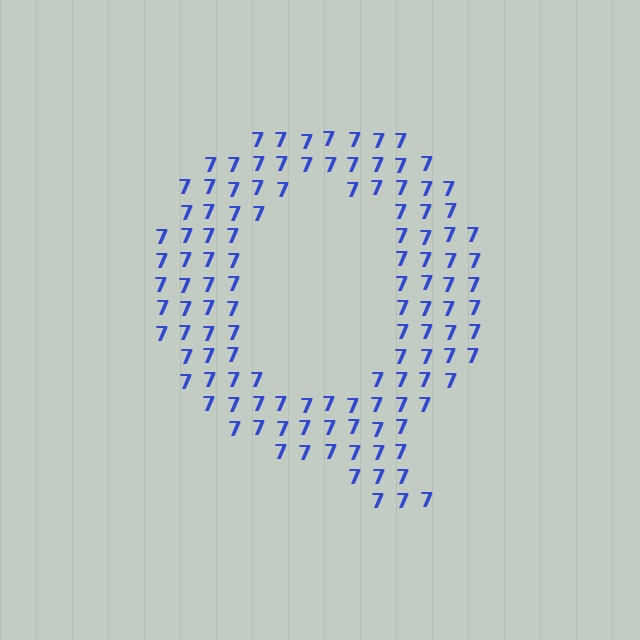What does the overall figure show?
The overall figure shows the letter Q.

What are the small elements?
The small elements are digit 7's.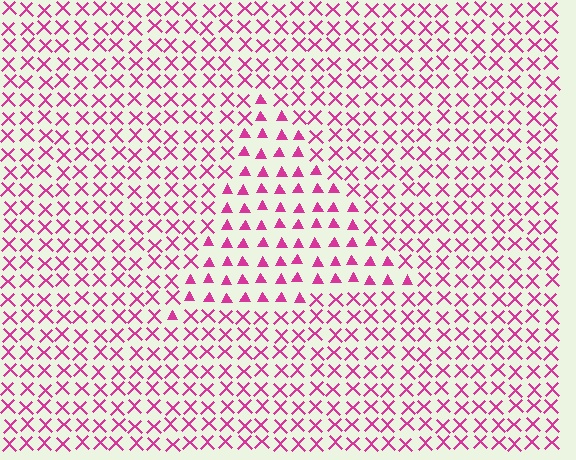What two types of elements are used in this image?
The image uses triangles inside the triangle region and X marks outside it.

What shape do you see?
I see a triangle.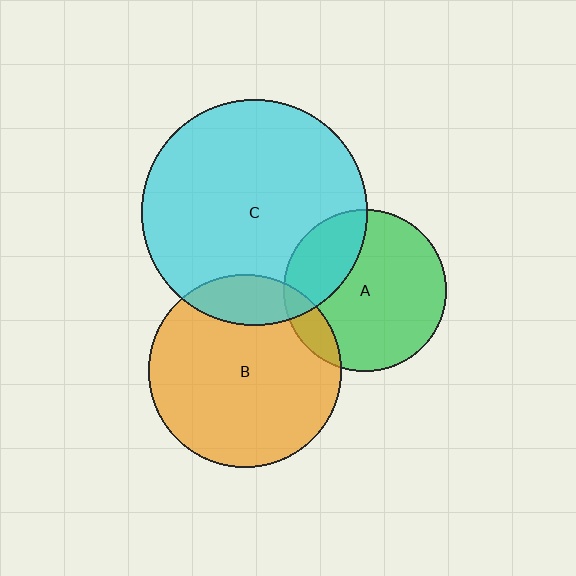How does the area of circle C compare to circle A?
Approximately 1.9 times.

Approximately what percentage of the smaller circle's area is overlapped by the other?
Approximately 15%.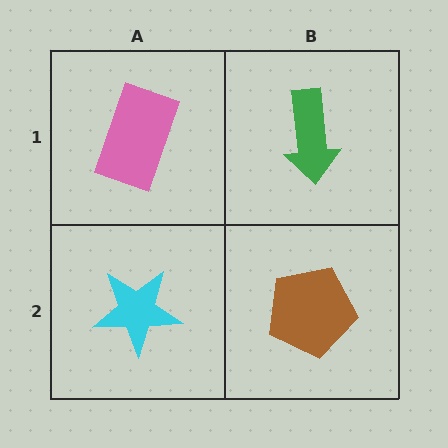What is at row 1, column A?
A pink rectangle.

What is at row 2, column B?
A brown pentagon.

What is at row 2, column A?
A cyan star.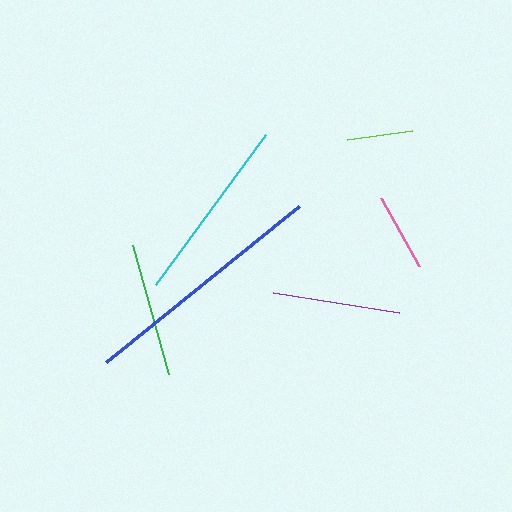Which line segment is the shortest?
The lime line is the shortest at approximately 65 pixels.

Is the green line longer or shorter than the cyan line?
The cyan line is longer than the green line.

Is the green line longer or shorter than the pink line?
The green line is longer than the pink line.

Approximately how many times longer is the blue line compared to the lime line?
The blue line is approximately 3.8 times the length of the lime line.